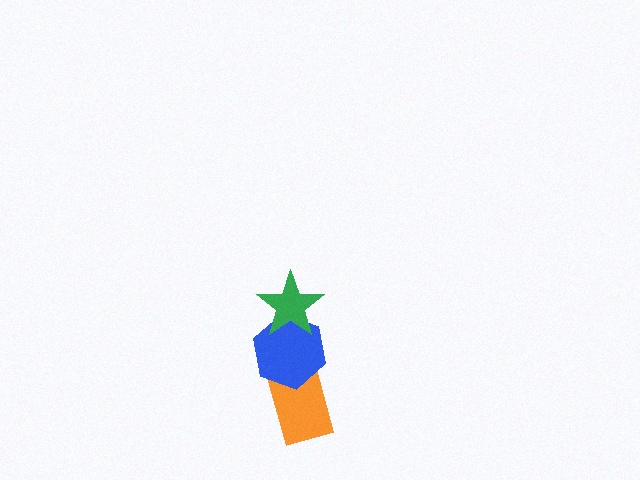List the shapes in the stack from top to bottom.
From top to bottom: the green star, the blue hexagon, the orange rectangle.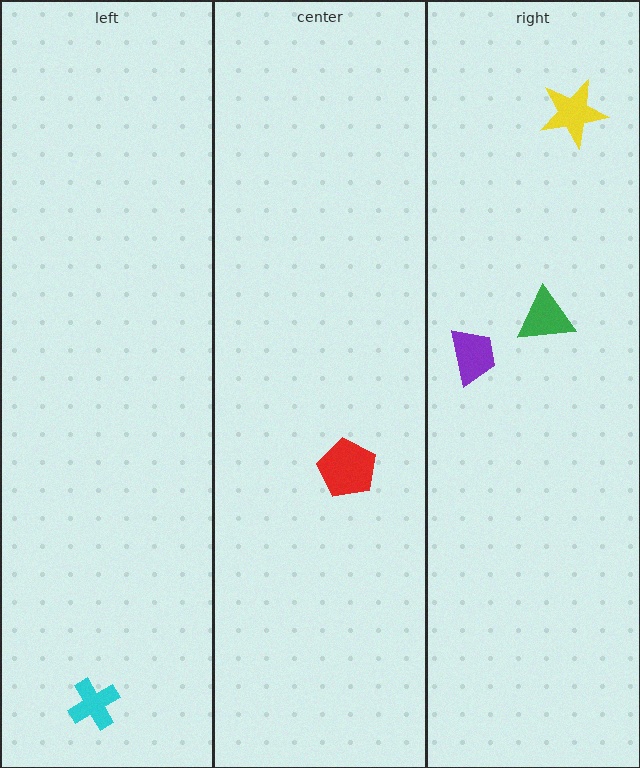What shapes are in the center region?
The red pentagon.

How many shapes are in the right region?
3.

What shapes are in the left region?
The cyan cross.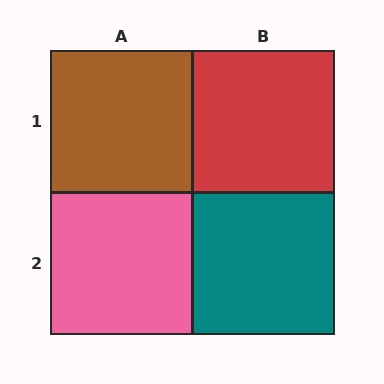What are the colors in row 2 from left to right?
Pink, teal.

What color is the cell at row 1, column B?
Red.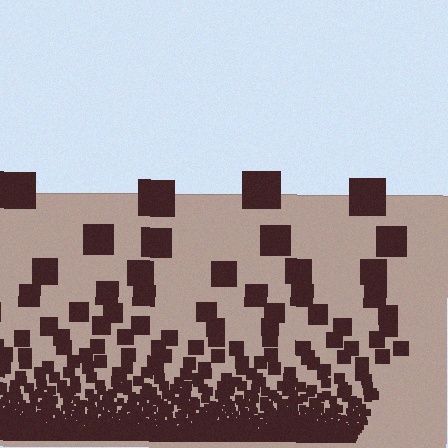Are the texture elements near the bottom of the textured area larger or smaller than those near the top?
Smaller. The gradient is inverted — elements near the bottom are smaller and denser.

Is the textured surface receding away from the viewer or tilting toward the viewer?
The surface appears to tilt toward the viewer. Texture elements get larger and sparser toward the top.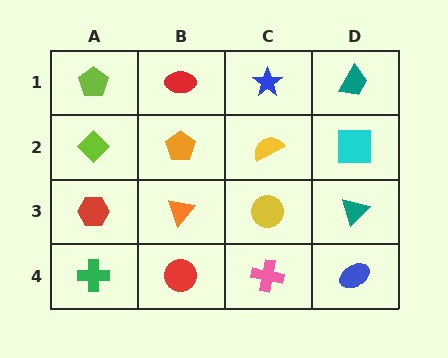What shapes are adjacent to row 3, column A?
A lime diamond (row 2, column A), a green cross (row 4, column A), an orange triangle (row 3, column B).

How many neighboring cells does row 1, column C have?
3.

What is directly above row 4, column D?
A teal triangle.